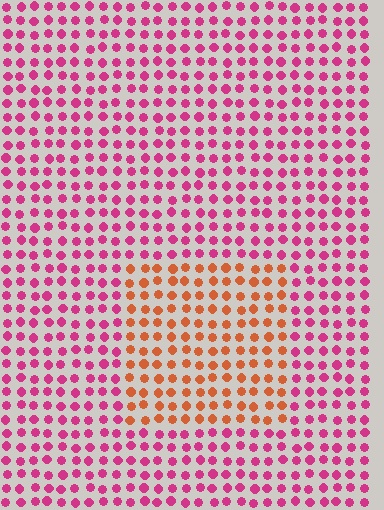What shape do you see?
I see a rectangle.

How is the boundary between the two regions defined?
The boundary is defined purely by a slight shift in hue (about 49 degrees). Spacing, size, and orientation are identical on both sides.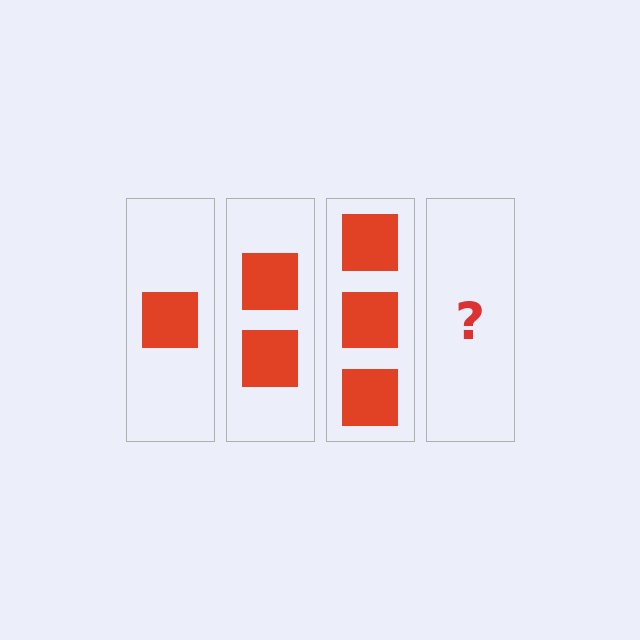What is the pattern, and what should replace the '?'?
The pattern is that each step adds one more square. The '?' should be 4 squares.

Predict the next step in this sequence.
The next step is 4 squares.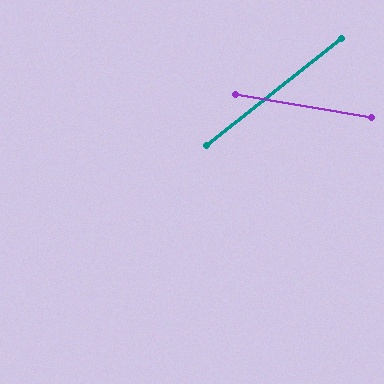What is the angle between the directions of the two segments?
Approximately 48 degrees.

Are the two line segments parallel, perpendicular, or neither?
Neither parallel nor perpendicular — they differ by about 48°.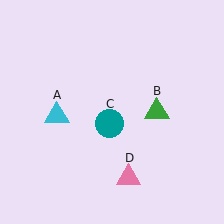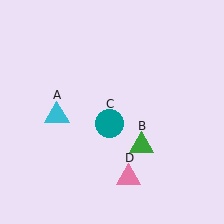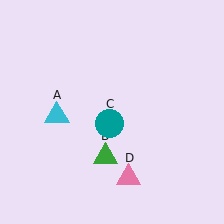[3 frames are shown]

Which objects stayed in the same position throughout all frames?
Cyan triangle (object A) and teal circle (object C) and pink triangle (object D) remained stationary.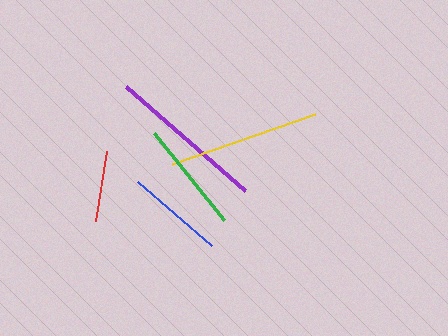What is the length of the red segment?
The red segment is approximately 71 pixels long.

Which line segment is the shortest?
The red line is the shortest at approximately 71 pixels.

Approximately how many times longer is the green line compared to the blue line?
The green line is approximately 1.1 times the length of the blue line.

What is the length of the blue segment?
The blue segment is approximately 98 pixels long.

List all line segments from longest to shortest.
From longest to shortest: purple, yellow, green, blue, red.